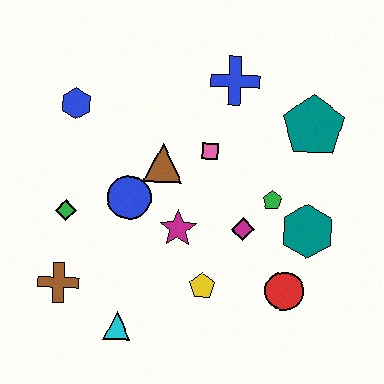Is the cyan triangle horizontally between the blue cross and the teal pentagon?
No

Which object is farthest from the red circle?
The blue hexagon is farthest from the red circle.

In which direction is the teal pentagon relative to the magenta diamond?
The teal pentagon is above the magenta diamond.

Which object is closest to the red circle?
The teal hexagon is closest to the red circle.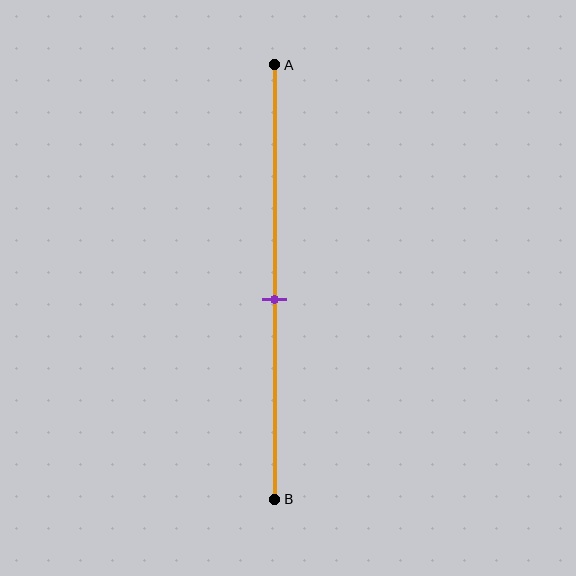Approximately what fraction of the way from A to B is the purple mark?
The purple mark is approximately 55% of the way from A to B.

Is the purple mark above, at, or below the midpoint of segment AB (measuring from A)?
The purple mark is below the midpoint of segment AB.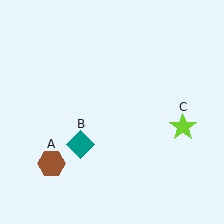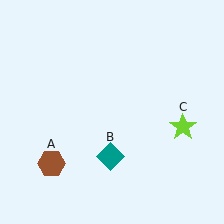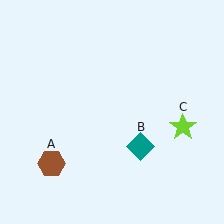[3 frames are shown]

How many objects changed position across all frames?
1 object changed position: teal diamond (object B).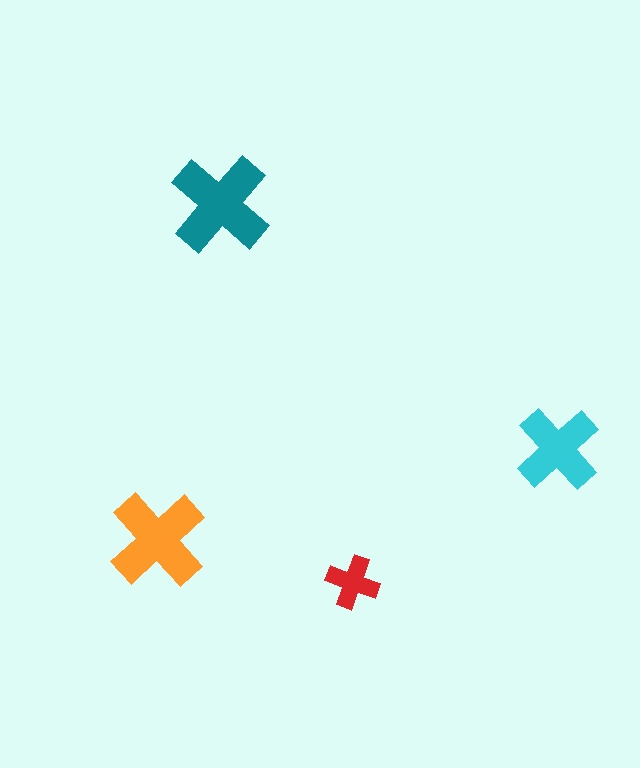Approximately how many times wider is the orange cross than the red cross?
About 2 times wider.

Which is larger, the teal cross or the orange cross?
The teal one.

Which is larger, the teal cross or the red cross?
The teal one.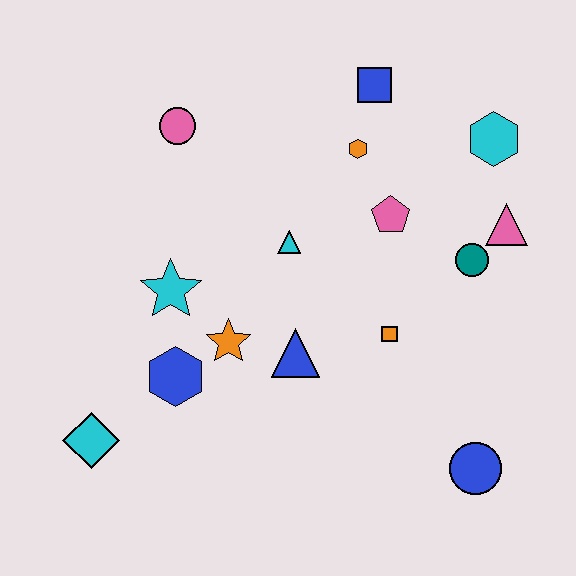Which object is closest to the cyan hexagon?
The pink triangle is closest to the cyan hexagon.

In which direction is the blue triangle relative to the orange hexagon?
The blue triangle is below the orange hexagon.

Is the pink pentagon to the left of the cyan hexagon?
Yes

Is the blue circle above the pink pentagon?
No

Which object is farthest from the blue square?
The cyan diamond is farthest from the blue square.